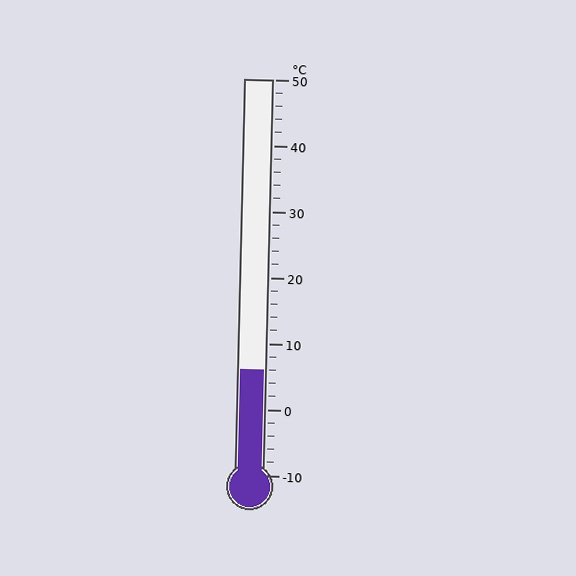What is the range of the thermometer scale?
The thermometer scale ranges from -10°C to 50°C.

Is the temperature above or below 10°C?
The temperature is below 10°C.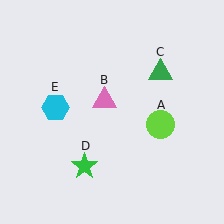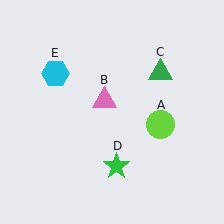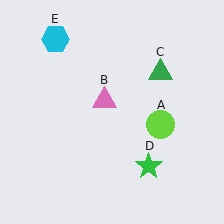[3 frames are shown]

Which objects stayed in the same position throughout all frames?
Lime circle (object A) and pink triangle (object B) and green triangle (object C) remained stationary.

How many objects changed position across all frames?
2 objects changed position: green star (object D), cyan hexagon (object E).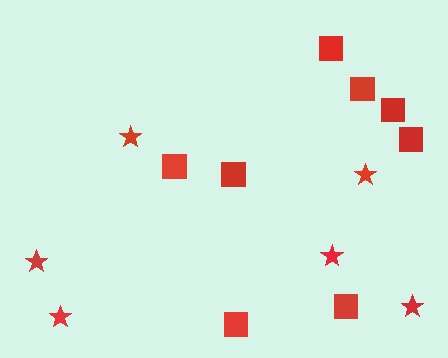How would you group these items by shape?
There are 2 groups: one group of stars (6) and one group of squares (8).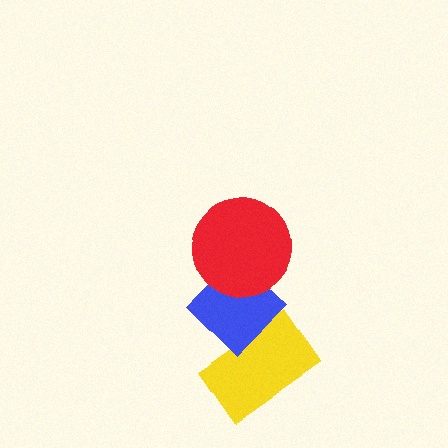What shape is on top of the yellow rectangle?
The blue diamond is on top of the yellow rectangle.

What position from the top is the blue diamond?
The blue diamond is 2nd from the top.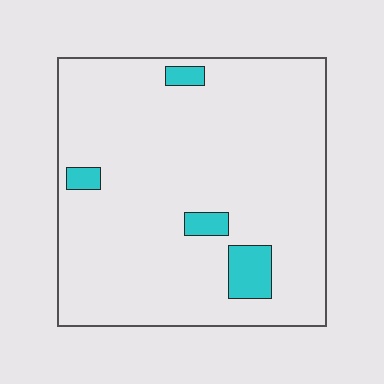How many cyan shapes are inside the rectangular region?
4.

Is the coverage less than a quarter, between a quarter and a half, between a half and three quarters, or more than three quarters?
Less than a quarter.